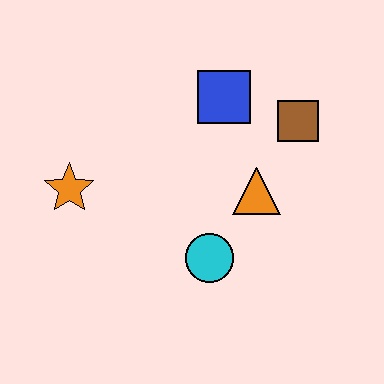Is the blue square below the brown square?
No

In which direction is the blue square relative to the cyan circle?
The blue square is above the cyan circle.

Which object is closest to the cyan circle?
The orange triangle is closest to the cyan circle.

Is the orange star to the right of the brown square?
No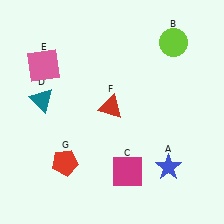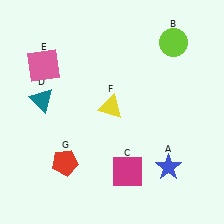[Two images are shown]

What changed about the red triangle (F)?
In Image 1, F is red. In Image 2, it changed to yellow.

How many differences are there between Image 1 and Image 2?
There is 1 difference between the two images.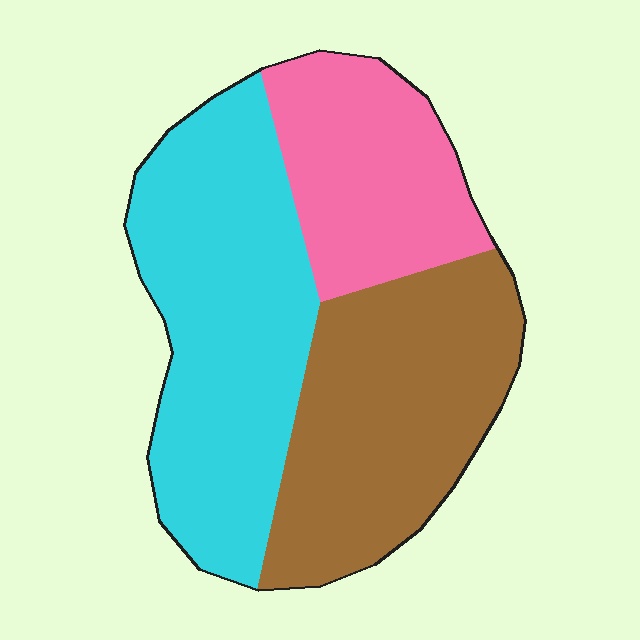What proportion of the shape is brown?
Brown takes up about one third (1/3) of the shape.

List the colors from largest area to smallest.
From largest to smallest: cyan, brown, pink.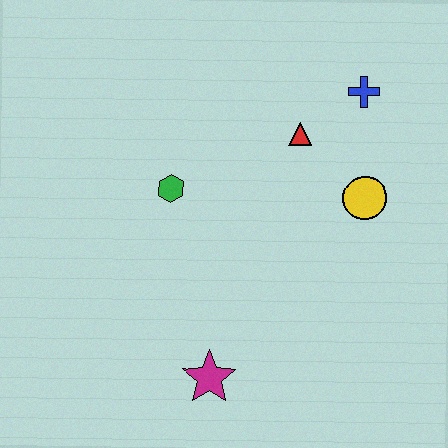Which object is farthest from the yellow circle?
The magenta star is farthest from the yellow circle.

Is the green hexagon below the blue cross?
Yes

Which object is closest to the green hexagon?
The red triangle is closest to the green hexagon.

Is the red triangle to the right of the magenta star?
Yes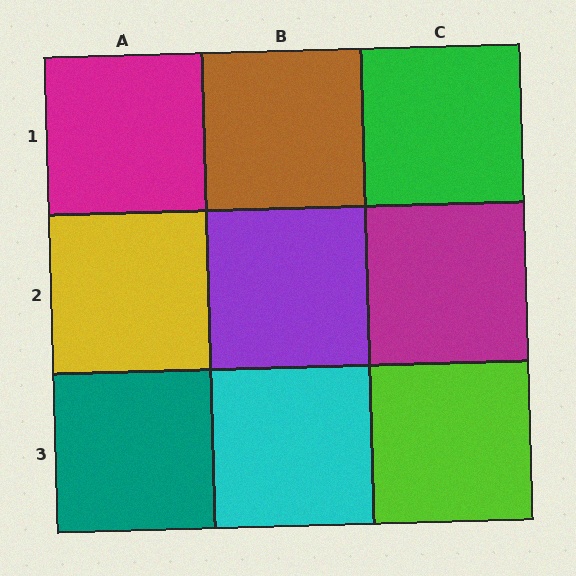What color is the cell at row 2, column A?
Yellow.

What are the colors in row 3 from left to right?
Teal, cyan, lime.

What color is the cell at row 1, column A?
Magenta.